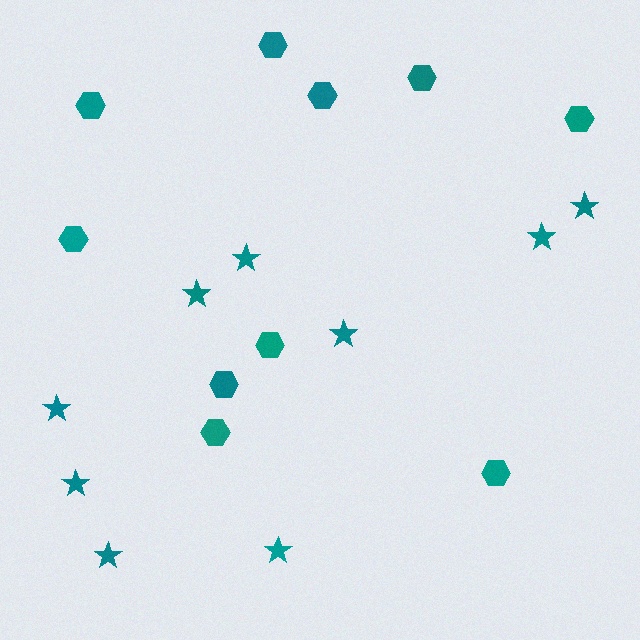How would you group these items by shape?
There are 2 groups: one group of stars (9) and one group of hexagons (10).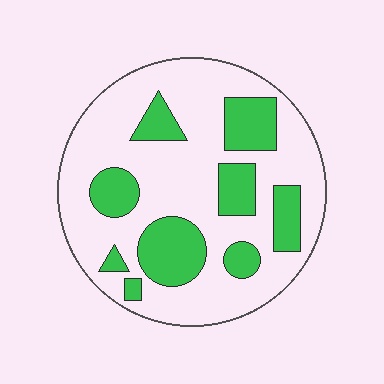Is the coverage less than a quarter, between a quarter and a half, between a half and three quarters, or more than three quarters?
Between a quarter and a half.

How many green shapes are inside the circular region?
9.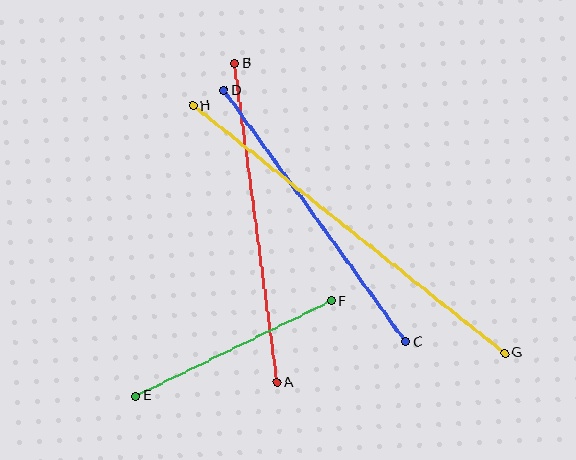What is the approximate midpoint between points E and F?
The midpoint is at approximately (234, 348) pixels.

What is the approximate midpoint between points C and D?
The midpoint is at approximately (315, 216) pixels.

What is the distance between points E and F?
The distance is approximately 217 pixels.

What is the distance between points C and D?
The distance is approximately 310 pixels.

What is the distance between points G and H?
The distance is approximately 398 pixels.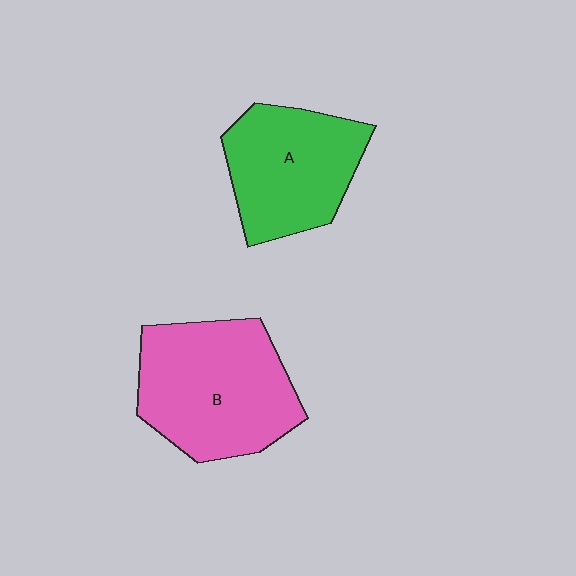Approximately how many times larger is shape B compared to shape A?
Approximately 1.3 times.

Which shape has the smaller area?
Shape A (green).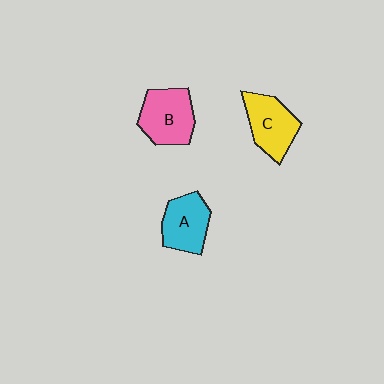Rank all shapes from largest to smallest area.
From largest to smallest: B (pink), C (yellow), A (cyan).